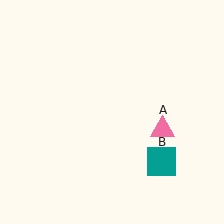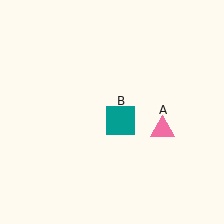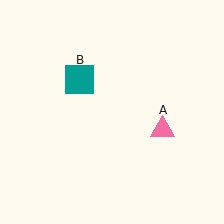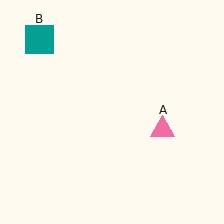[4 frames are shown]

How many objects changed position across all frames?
1 object changed position: teal square (object B).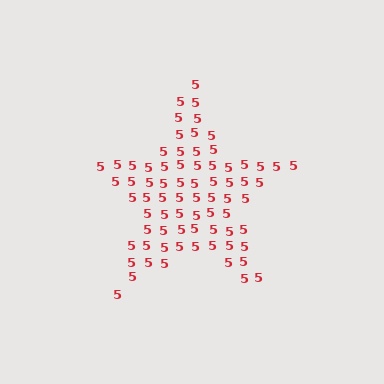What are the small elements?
The small elements are digit 5's.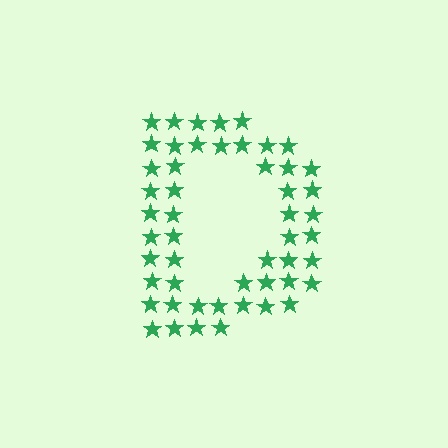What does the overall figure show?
The overall figure shows the letter D.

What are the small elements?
The small elements are stars.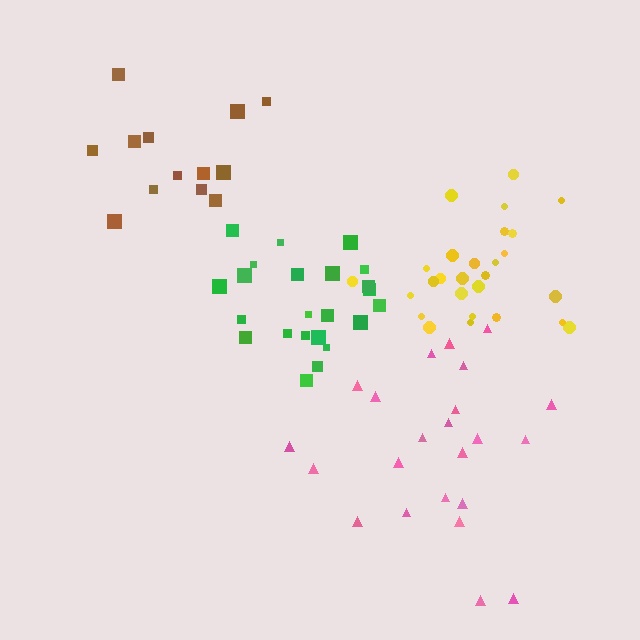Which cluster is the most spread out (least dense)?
Brown.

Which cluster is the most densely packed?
Yellow.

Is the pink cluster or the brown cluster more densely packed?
Pink.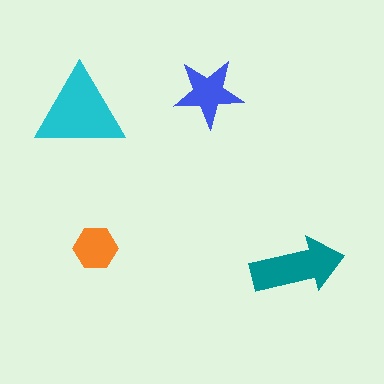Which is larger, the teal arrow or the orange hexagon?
The teal arrow.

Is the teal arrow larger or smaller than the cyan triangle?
Smaller.